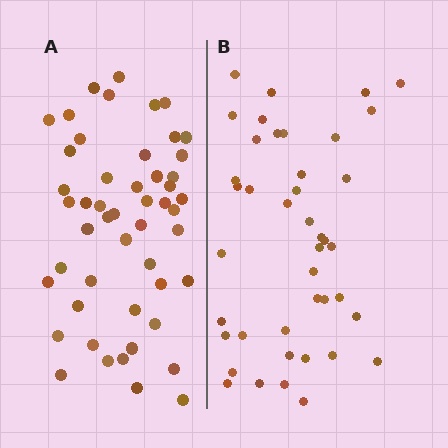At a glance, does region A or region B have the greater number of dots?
Region A (the left region) has more dots.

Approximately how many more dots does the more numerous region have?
Region A has roughly 8 or so more dots than region B.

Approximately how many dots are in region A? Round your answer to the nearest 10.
About 50 dots.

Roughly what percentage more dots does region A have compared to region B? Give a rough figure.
About 20% more.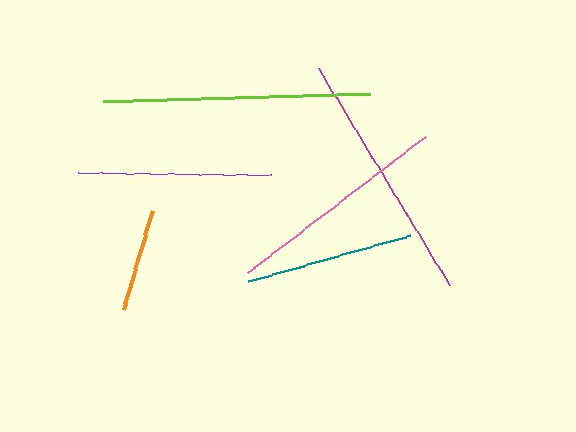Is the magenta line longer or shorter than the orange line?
The magenta line is longer than the orange line.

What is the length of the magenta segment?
The magenta segment is approximately 254 pixels long.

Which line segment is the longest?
The lime line is the longest at approximately 267 pixels.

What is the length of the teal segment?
The teal segment is approximately 168 pixels long.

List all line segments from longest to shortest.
From longest to shortest: lime, magenta, pink, purple, teal, orange.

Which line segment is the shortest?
The orange line is the shortest at approximately 102 pixels.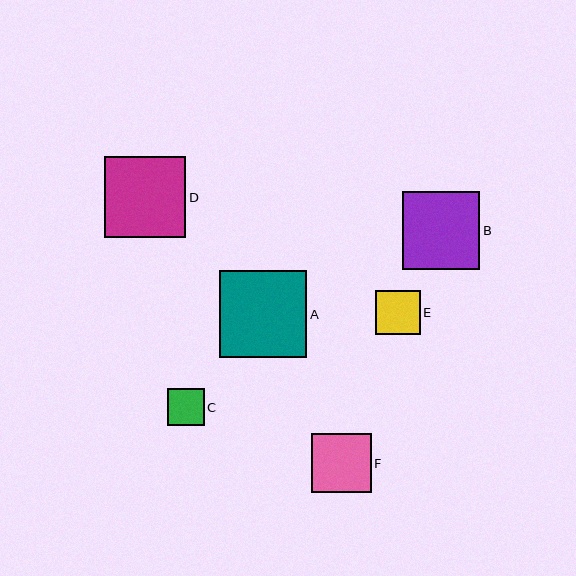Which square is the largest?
Square A is the largest with a size of approximately 87 pixels.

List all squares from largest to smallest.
From largest to smallest: A, D, B, F, E, C.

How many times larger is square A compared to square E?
Square A is approximately 2.0 times the size of square E.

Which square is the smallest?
Square C is the smallest with a size of approximately 37 pixels.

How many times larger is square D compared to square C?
Square D is approximately 2.2 times the size of square C.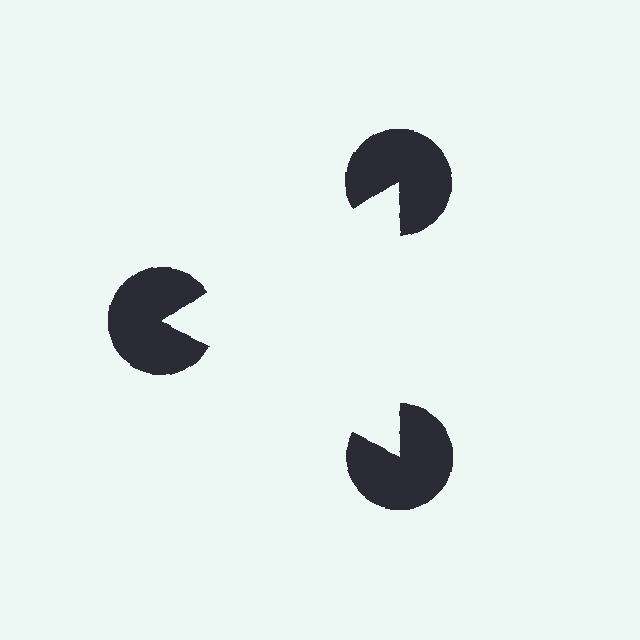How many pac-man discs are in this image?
There are 3 — one at each vertex of the illusory triangle.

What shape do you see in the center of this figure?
An illusory triangle — its edges are inferred from the aligned wedge cuts in the pac-man discs, not physically drawn.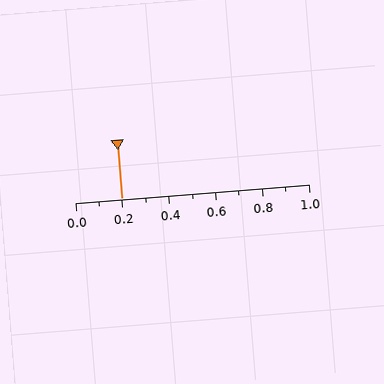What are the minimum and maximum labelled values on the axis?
The axis runs from 0.0 to 1.0.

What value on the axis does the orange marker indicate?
The marker indicates approximately 0.2.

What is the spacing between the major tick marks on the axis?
The major ticks are spaced 0.2 apart.